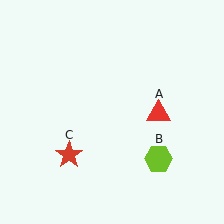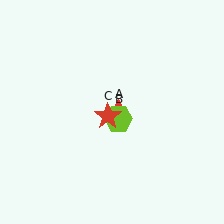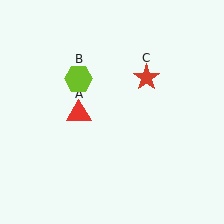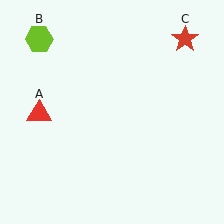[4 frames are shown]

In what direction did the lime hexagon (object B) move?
The lime hexagon (object B) moved up and to the left.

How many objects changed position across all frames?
3 objects changed position: red triangle (object A), lime hexagon (object B), red star (object C).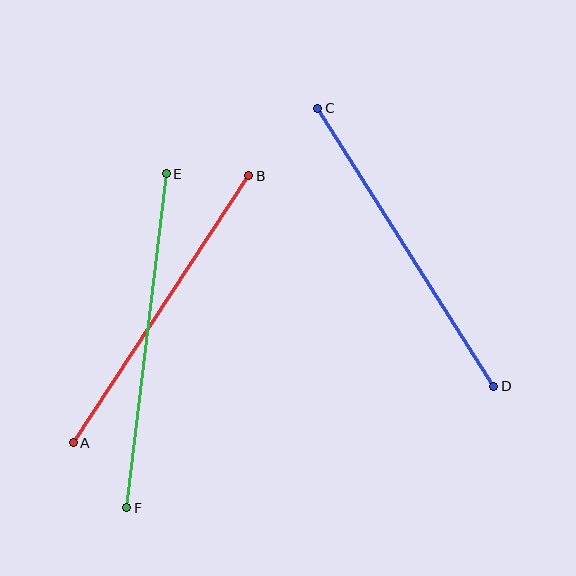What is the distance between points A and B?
The distance is approximately 319 pixels.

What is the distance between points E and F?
The distance is approximately 336 pixels.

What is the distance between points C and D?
The distance is approximately 329 pixels.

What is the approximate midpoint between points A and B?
The midpoint is at approximately (161, 309) pixels.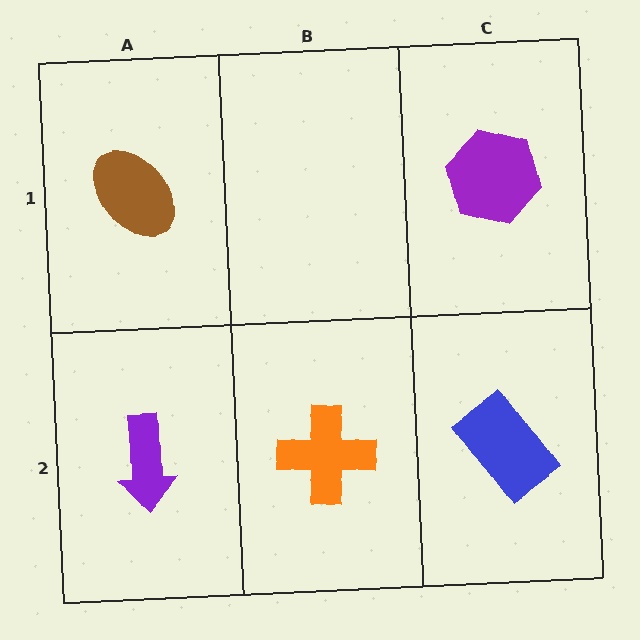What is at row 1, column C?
A purple hexagon.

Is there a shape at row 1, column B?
No, that cell is empty.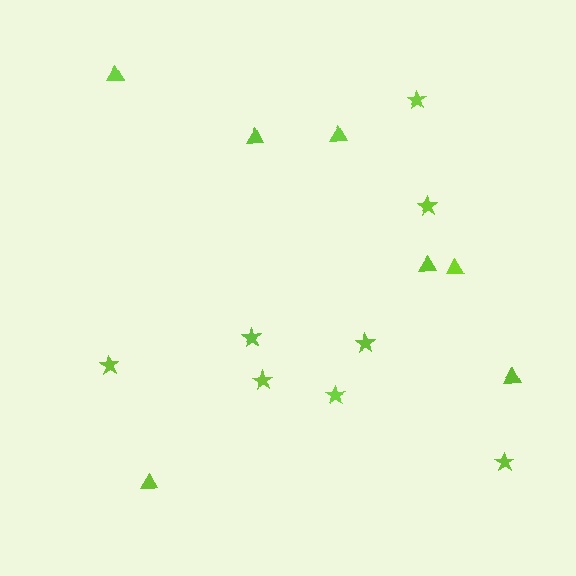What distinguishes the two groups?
There are 2 groups: one group of stars (8) and one group of triangles (7).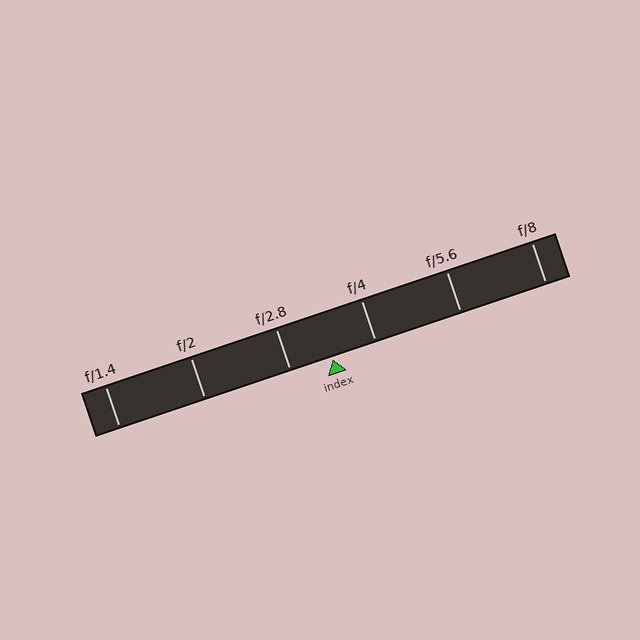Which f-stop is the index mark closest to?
The index mark is closest to f/2.8.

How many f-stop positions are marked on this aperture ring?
There are 6 f-stop positions marked.